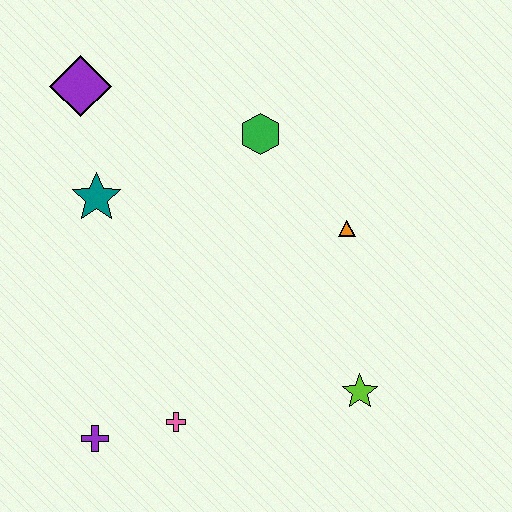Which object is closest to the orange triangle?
The green hexagon is closest to the orange triangle.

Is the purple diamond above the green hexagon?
Yes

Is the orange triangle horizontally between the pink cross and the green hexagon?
No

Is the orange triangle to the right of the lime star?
No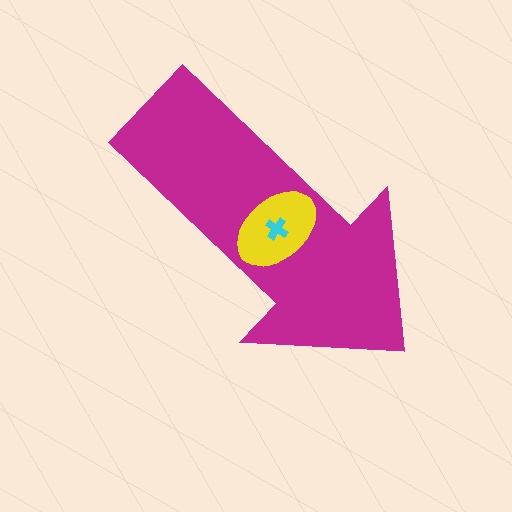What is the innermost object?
The cyan cross.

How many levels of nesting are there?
3.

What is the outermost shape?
The magenta arrow.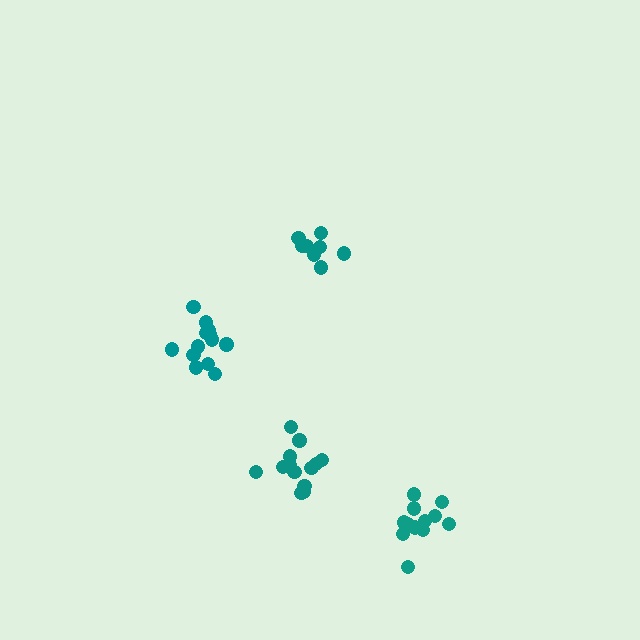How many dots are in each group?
Group 1: 13 dots, Group 2: 13 dots, Group 3: 9 dots, Group 4: 13 dots (48 total).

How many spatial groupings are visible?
There are 4 spatial groupings.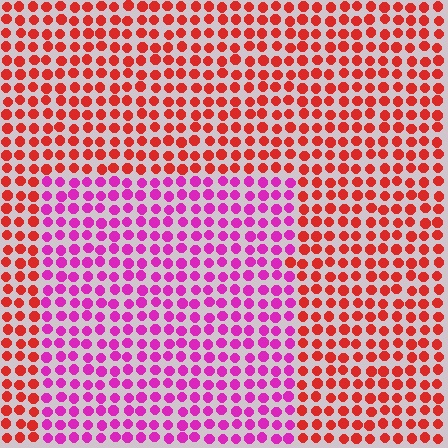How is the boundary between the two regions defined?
The boundary is defined purely by a slight shift in hue (about 51 degrees). Spacing, size, and orientation are identical on both sides.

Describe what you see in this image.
The image is filled with small red elements in a uniform arrangement. A rectangle-shaped region is visible where the elements are tinted to a slightly different hue, forming a subtle color boundary.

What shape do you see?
I see a rectangle.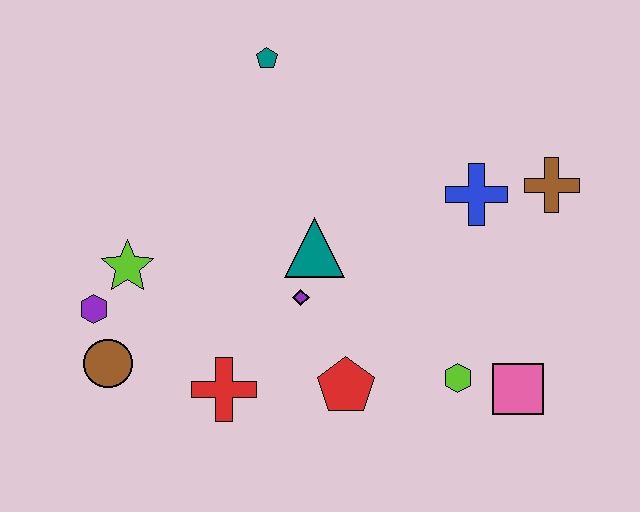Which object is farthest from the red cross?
The brown cross is farthest from the red cross.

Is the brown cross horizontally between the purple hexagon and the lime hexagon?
No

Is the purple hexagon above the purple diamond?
No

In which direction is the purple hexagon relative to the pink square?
The purple hexagon is to the left of the pink square.